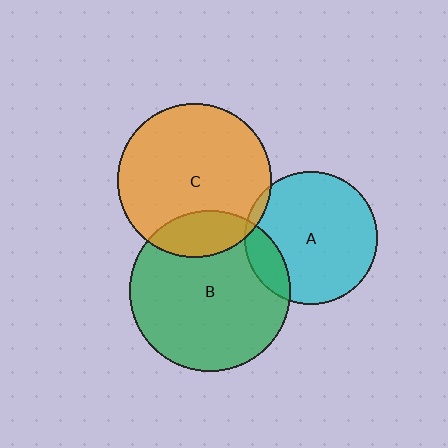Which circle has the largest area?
Circle B (green).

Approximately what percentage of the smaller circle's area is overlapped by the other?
Approximately 5%.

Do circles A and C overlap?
Yes.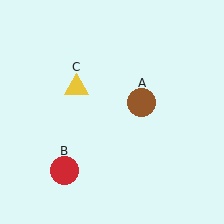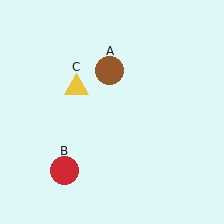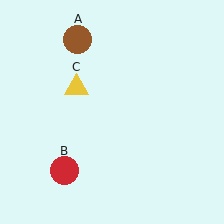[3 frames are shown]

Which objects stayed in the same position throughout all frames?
Red circle (object B) and yellow triangle (object C) remained stationary.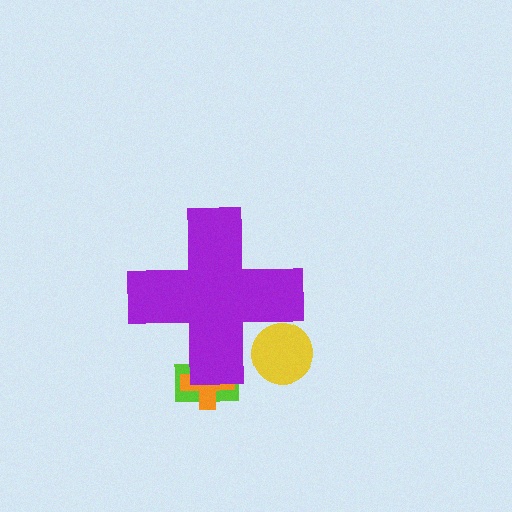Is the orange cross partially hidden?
Yes, the orange cross is partially hidden behind the purple cross.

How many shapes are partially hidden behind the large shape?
3 shapes are partially hidden.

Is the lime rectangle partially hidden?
Yes, the lime rectangle is partially hidden behind the purple cross.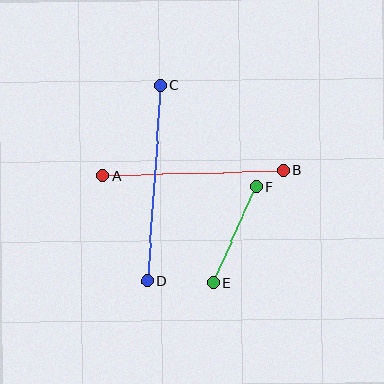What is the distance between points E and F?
The distance is approximately 105 pixels.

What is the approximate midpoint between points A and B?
The midpoint is at approximately (193, 173) pixels.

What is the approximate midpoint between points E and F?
The midpoint is at approximately (235, 235) pixels.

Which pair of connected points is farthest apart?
Points C and D are farthest apart.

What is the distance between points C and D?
The distance is approximately 196 pixels.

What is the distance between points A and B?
The distance is approximately 181 pixels.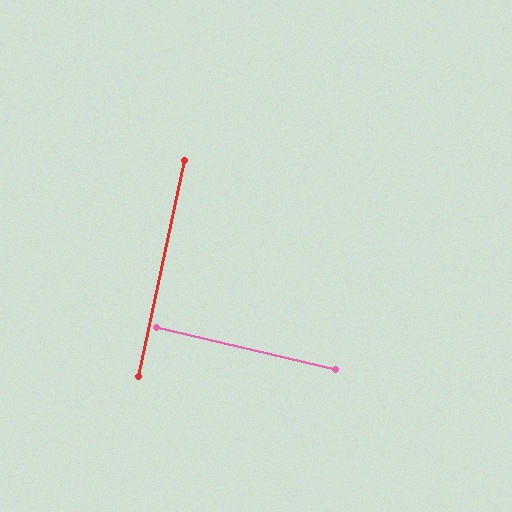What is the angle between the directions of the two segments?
Approximately 89 degrees.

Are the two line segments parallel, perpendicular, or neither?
Perpendicular — they meet at approximately 89°.